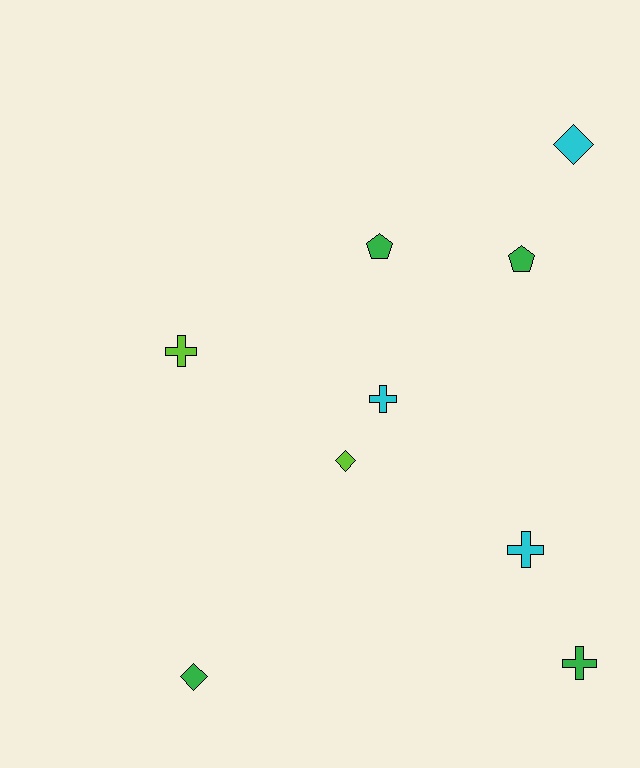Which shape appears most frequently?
Cross, with 4 objects.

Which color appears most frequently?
Green, with 4 objects.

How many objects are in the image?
There are 9 objects.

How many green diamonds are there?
There is 1 green diamond.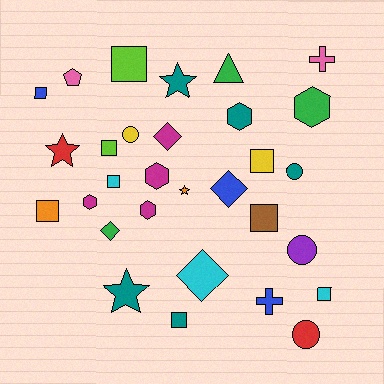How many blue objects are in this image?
There are 3 blue objects.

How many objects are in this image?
There are 30 objects.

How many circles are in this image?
There are 4 circles.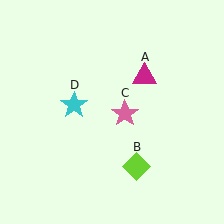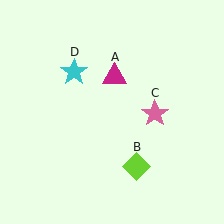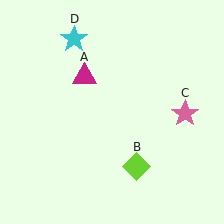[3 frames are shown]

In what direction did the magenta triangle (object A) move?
The magenta triangle (object A) moved left.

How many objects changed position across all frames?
3 objects changed position: magenta triangle (object A), pink star (object C), cyan star (object D).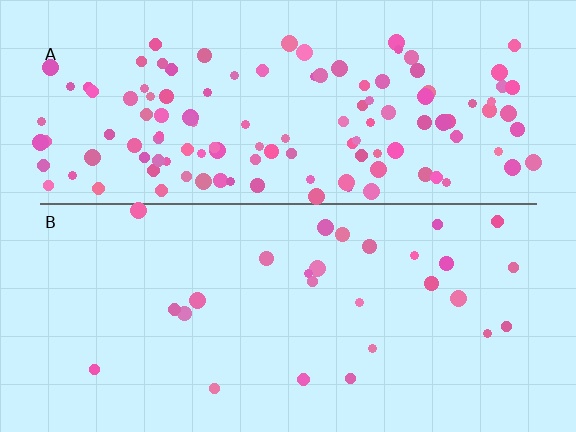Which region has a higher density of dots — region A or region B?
A (the top).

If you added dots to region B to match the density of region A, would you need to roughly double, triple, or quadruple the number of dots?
Approximately quadruple.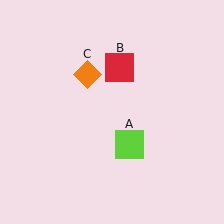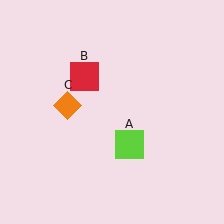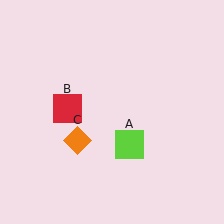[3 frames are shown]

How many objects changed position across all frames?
2 objects changed position: red square (object B), orange diamond (object C).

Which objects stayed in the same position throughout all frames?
Lime square (object A) remained stationary.